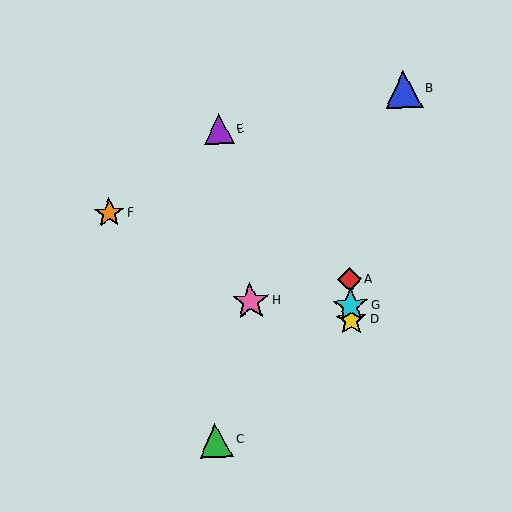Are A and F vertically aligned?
No, A is at x≈350 and F is at x≈109.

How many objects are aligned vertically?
3 objects (A, D, G) are aligned vertically.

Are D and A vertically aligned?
Yes, both are at x≈351.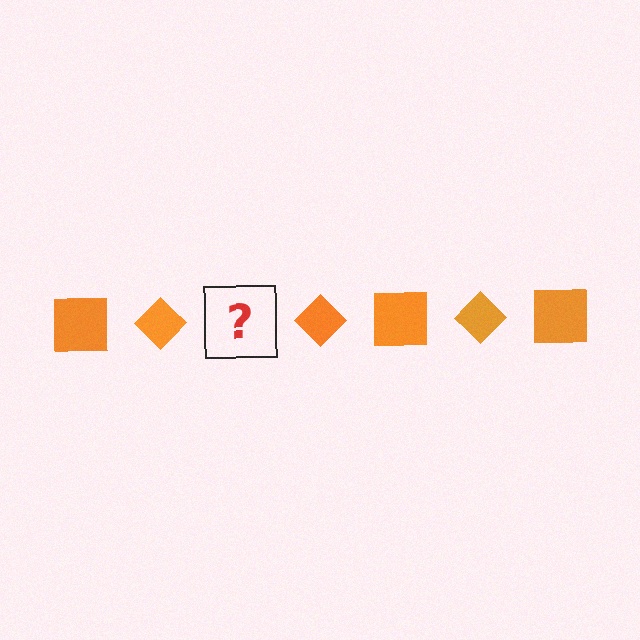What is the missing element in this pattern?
The missing element is an orange square.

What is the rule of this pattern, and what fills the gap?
The rule is that the pattern cycles through square, diamond shapes in orange. The gap should be filled with an orange square.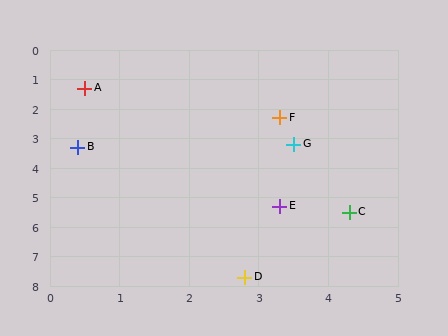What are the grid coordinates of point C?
Point C is at approximately (4.3, 5.5).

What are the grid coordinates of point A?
Point A is at approximately (0.5, 1.3).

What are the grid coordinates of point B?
Point B is at approximately (0.4, 3.3).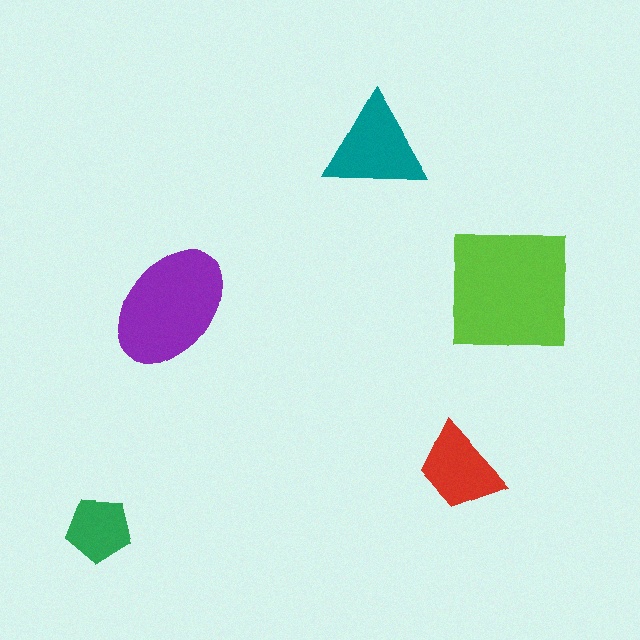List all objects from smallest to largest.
The green pentagon, the red trapezoid, the teal triangle, the purple ellipse, the lime square.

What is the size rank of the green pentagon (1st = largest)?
5th.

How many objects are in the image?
There are 5 objects in the image.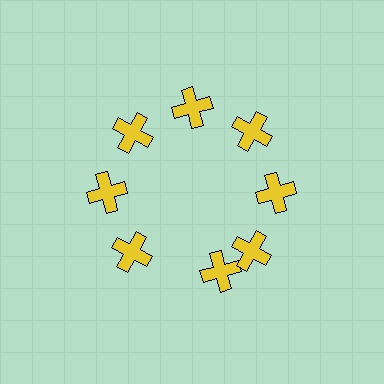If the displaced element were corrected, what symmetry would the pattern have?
It would have 8-fold rotational symmetry — the pattern would map onto itself every 45 degrees.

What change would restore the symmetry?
The symmetry would be restored by rotating it back into even spacing with its neighbors so that all 8 crosses sit at equal angles and equal distance from the center.